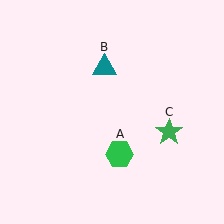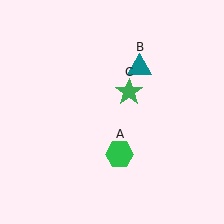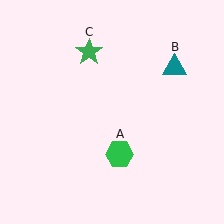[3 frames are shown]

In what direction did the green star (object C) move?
The green star (object C) moved up and to the left.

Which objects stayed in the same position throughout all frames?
Green hexagon (object A) remained stationary.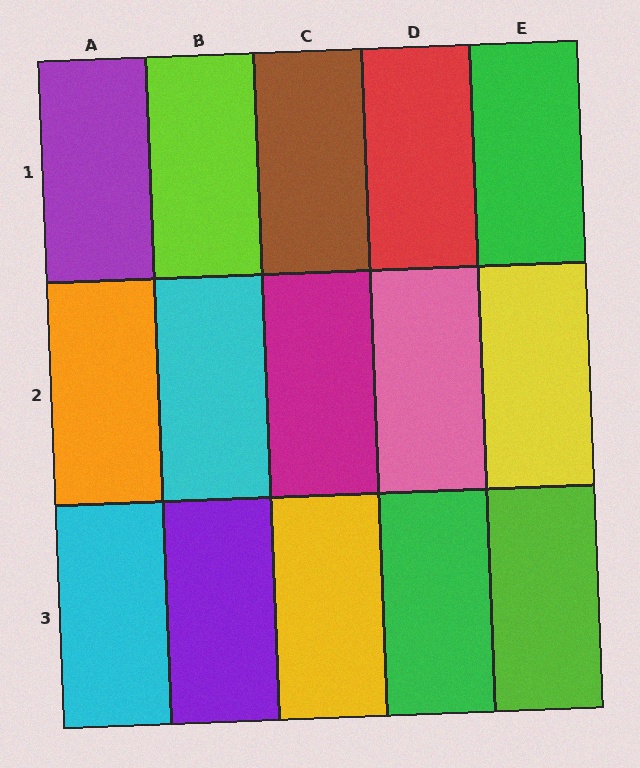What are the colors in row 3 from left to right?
Cyan, purple, yellow, green, lime.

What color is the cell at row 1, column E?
Green.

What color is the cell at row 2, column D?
Pink.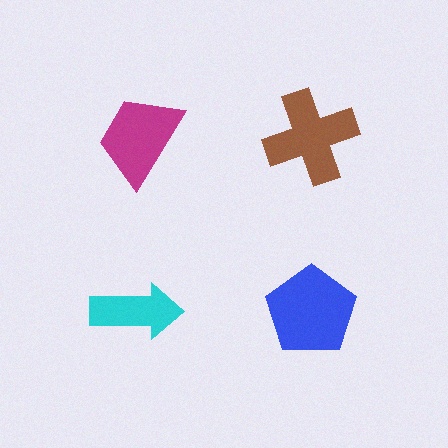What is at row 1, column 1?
A magenta trapezoid.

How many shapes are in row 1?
2 shapes.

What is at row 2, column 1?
A cyan arrow.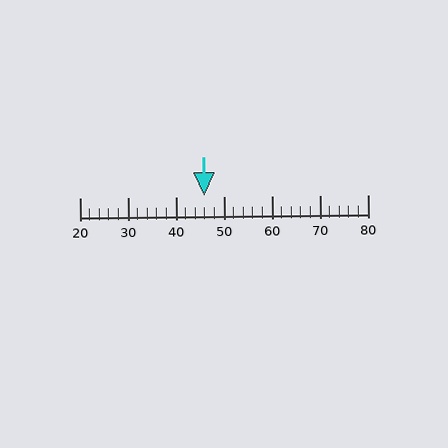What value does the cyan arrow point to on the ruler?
The cyan arrow points to approximately 46.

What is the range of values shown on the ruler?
The ruler shows values from 20 to 80.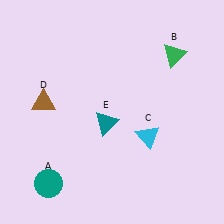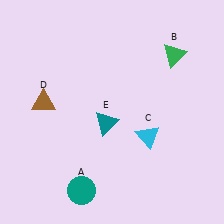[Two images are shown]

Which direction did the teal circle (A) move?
The teal circle (A) moved right.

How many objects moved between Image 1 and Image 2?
1 object moved between the two images.